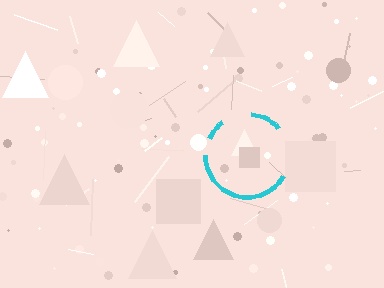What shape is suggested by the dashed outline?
The dashed outline suggests a circle.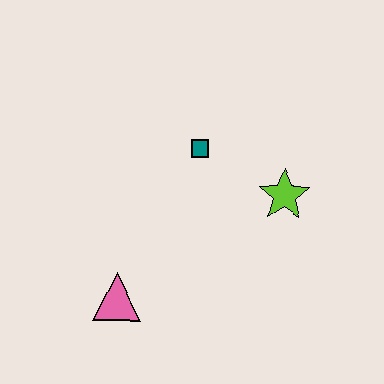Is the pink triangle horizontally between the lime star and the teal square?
No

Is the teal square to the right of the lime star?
No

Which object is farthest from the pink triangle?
The lime star is farthest from the pink triangle.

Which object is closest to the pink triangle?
The teal square is closest to the pink triangle.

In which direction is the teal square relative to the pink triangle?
The teal square is above the pink triangle.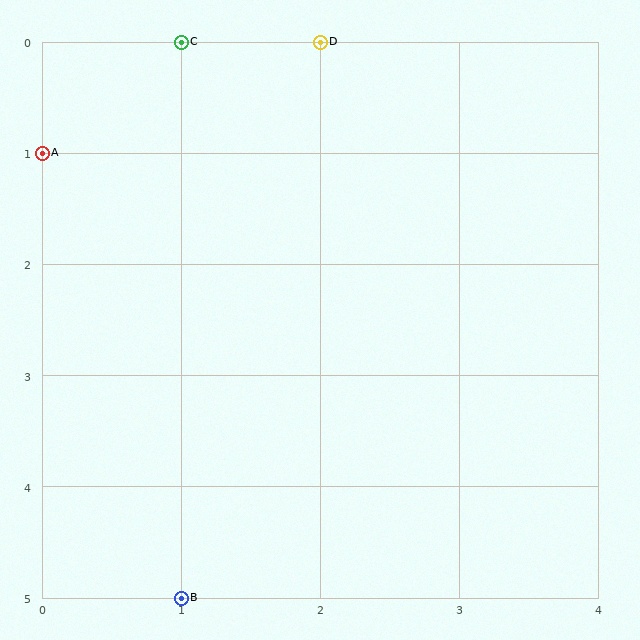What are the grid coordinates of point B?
Point B is at grid coordinates (1, 5).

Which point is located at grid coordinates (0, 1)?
Point A is at (0, 1).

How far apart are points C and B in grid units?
Points C and B are 5 rows apart.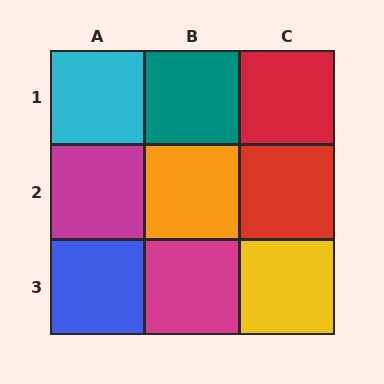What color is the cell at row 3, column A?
Blue.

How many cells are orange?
1 cell is orange.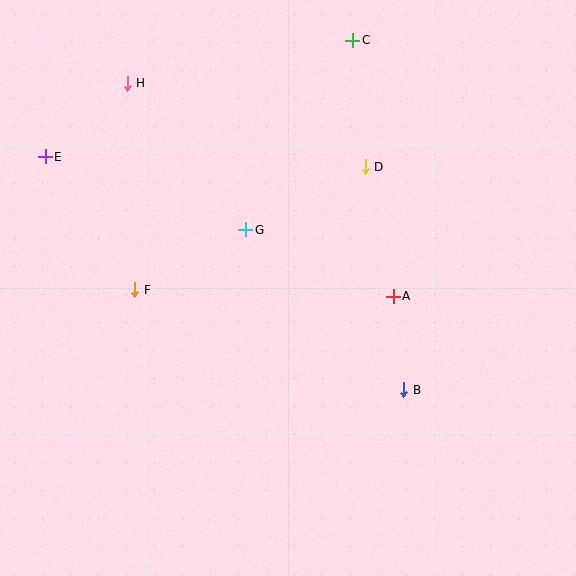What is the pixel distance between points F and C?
The distance between F and C is 331 pixels.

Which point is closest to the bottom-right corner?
Point B is closest to the bottom-right corner.